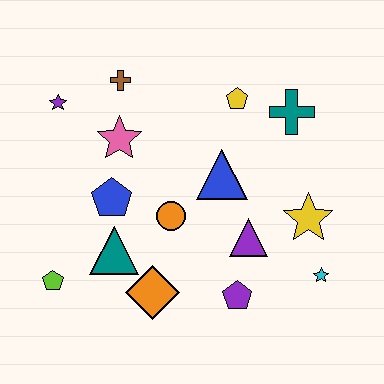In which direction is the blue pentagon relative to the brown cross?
The blue pentagon is below the brown cross.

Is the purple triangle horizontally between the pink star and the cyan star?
Yes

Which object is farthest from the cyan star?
The purple star is farthest from the cyan star.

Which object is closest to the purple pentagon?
The purple triangle is closest to the purple pentagon.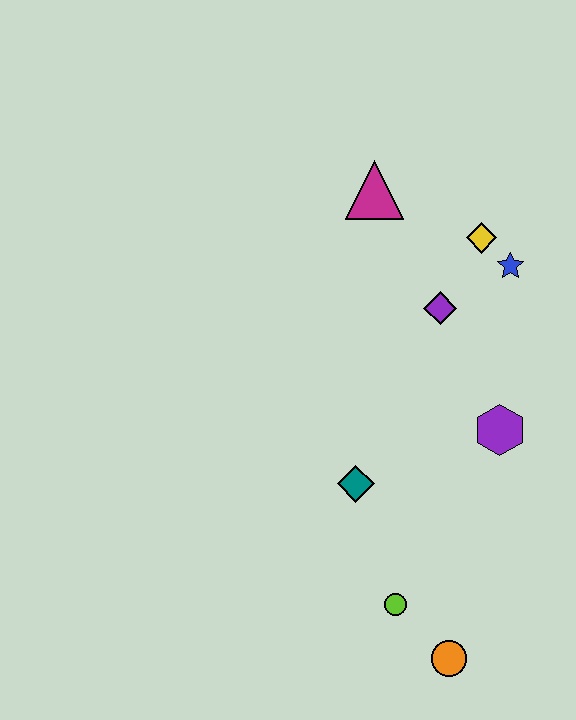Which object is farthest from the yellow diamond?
The orange circle is farthest from the yellow diamond.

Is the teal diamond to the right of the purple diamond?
No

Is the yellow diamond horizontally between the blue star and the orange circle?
Yes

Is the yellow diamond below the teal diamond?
No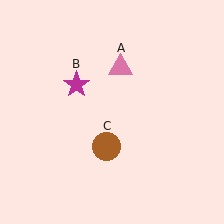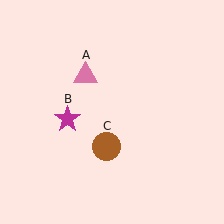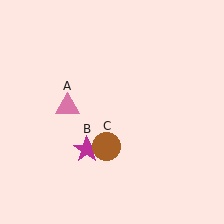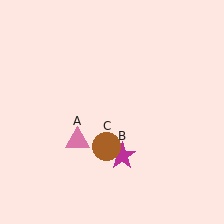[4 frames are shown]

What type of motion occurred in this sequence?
The pink triangle (object A), magenta star (object B) rotated counterclockwise around the center of the scene.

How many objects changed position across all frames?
2 objects changed position: pink triangle (object A), magenta star (object B).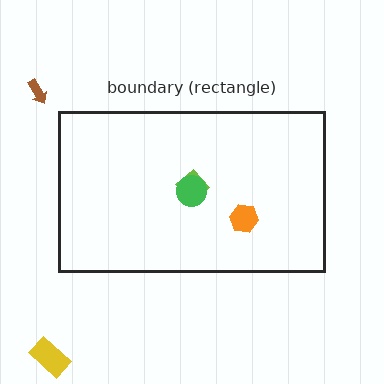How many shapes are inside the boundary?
3 inside, 2 outside.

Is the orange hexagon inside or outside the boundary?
Inside.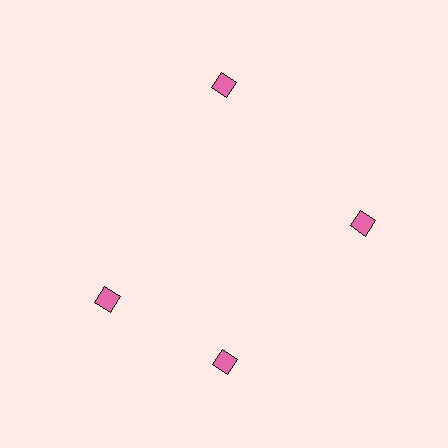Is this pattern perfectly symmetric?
No. The 4 pink diamonds are arranged in a ring, but one element near the 9 o'clock position is rotated out of alignment along the ring, breaking the 4-fold rotational symmetry.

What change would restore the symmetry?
The symmetry would be restored by rotating it back into even spacing with its neighbors so that all 4 diamonds sit at equal angles and equal distance from the center.